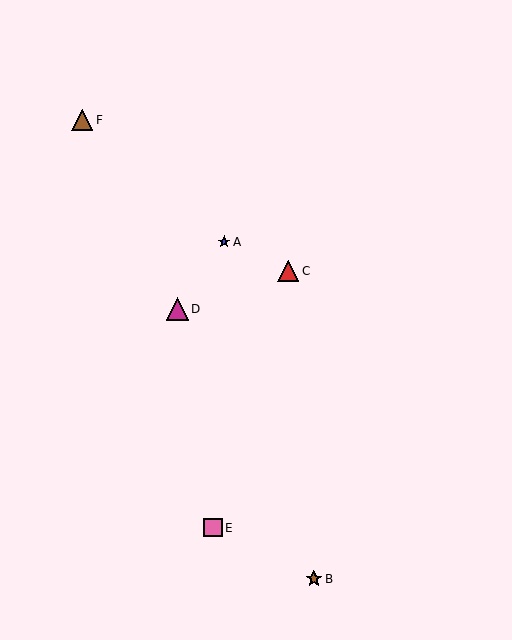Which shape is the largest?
The magenta triangle (labeled D) is the largest.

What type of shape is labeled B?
Shape B is a brown star.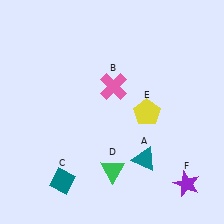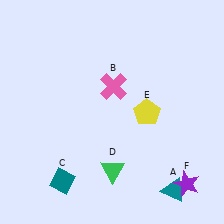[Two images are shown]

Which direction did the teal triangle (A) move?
The teal triangle (A) moved down.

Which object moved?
The teal triangle (A) moved down.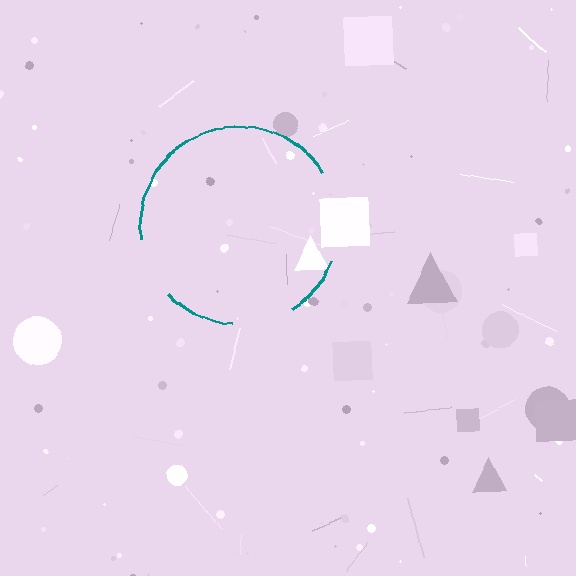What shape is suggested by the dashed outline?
The dashed outline suggests a circle.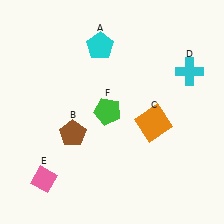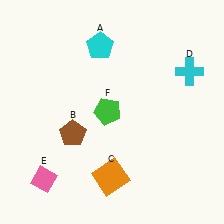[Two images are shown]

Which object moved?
The orange square (C) moved down.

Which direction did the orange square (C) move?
The orange square (C) moved down.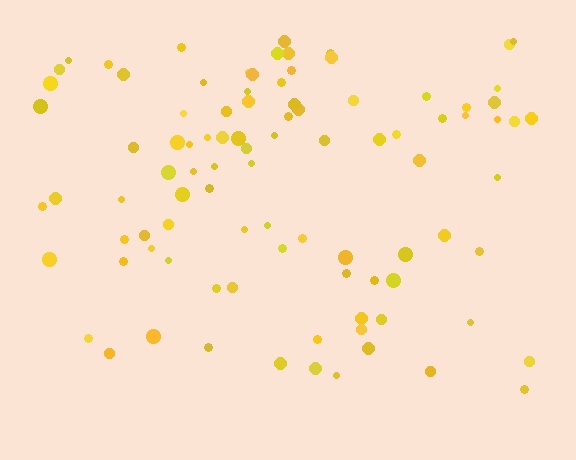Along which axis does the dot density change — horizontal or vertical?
Vertical.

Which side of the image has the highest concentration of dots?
The top.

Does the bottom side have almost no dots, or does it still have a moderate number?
Still a moderate number, just noticeably fewer than the top.